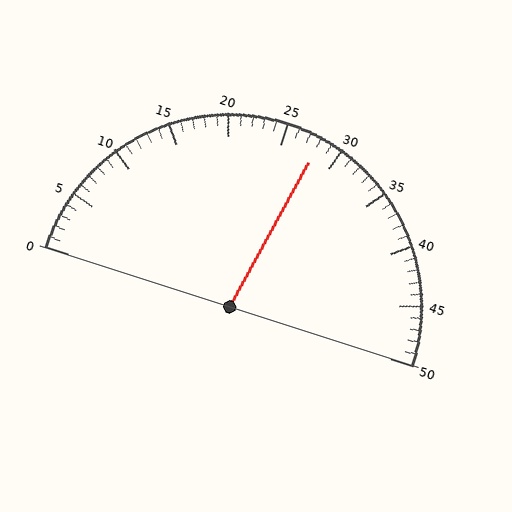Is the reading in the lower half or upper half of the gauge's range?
The reading is in the upper half of the range (0 to 50).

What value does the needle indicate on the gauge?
The needle indicates approximately 28.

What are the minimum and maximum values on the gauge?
The gauge ranges from 0 to 50.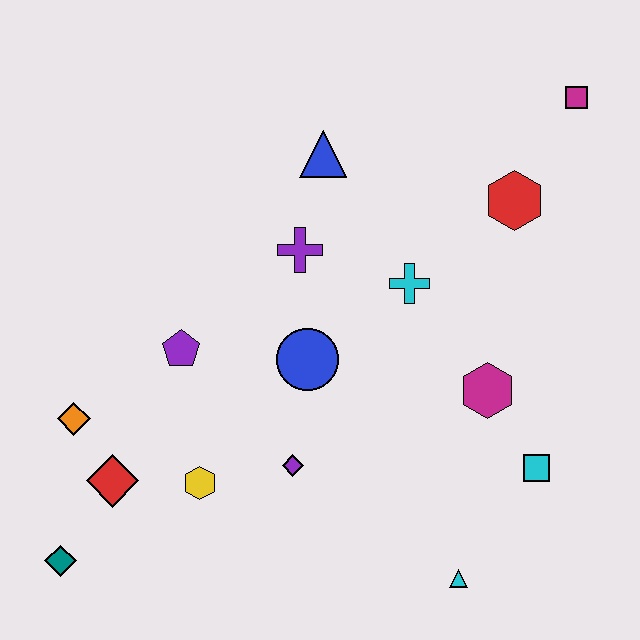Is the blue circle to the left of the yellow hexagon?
No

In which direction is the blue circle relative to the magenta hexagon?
The blue circle is to the left of the magenta hexagon.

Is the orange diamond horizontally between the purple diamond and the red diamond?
No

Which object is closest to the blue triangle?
The purple cross is closest to the blue triangle.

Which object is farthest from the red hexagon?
The teal diamond is farthest from the red hexagon.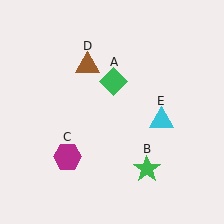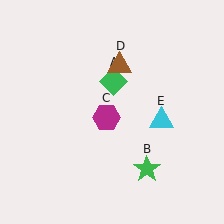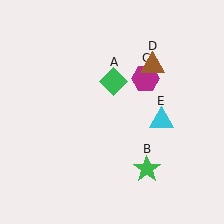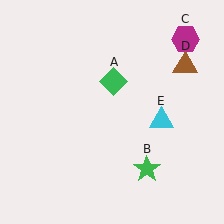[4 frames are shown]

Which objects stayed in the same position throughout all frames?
Green diamond (object A) and green star (object B) and cyan triangle (object E) remained stationary.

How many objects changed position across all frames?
2 objects changed position: magenta hexagon (object C), brown triangle (object D).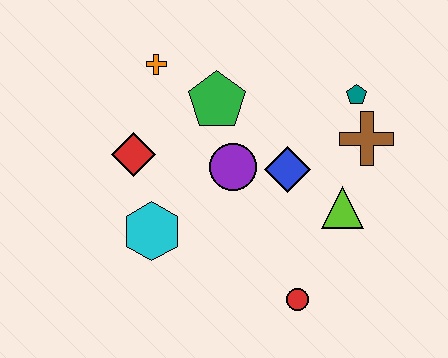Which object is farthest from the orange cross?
The red circle is farthest from the orange cross.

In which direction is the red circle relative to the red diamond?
The red circle is to the right of the red diamond.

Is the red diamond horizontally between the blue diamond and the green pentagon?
No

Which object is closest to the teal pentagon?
The brown cross is closest to the teal pentagon.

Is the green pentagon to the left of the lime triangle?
Yes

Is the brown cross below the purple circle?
No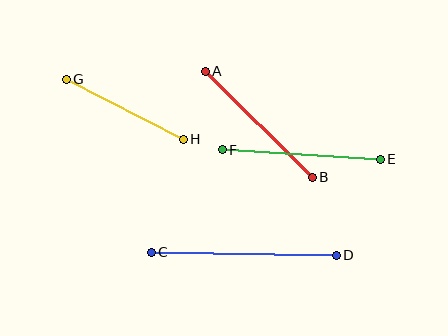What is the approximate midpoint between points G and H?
The midpoint is at approximately (125, 109) pixels.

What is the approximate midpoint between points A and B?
The midpoint is at approximately (259, 124) pixels.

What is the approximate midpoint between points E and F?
The midpoint is at approximately (301, 154) pixels.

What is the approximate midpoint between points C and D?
The midpoint is at approximately (244, 254) pixels.